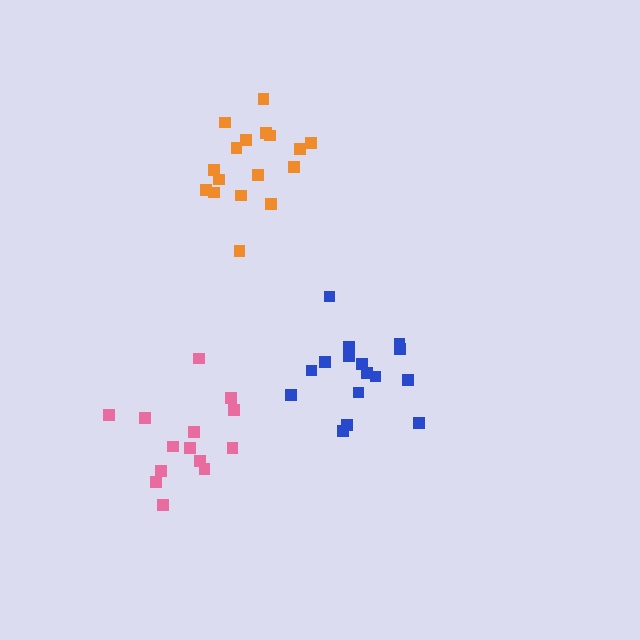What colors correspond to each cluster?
The clusters are colored: orange, blue, pink.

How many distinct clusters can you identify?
There are 3 distinct clusters.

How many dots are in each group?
Group 1: 17 dots, Group 2: 16 dots, Group 3: 14 dots (47 total).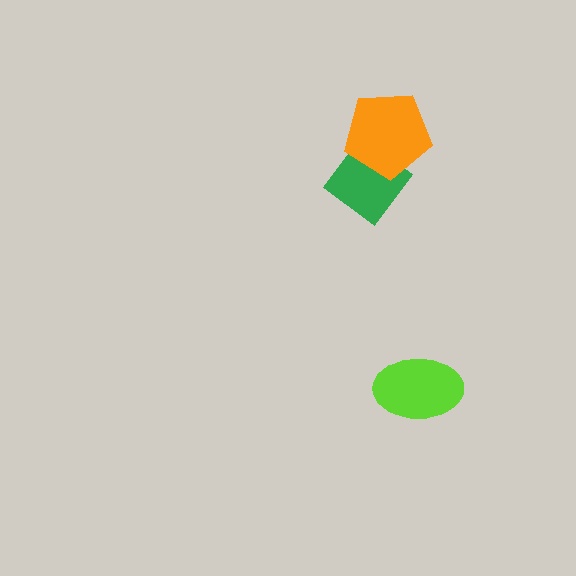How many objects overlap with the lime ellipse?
0 objects overlap with the lime ellipse.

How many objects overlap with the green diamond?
1 object overlaps with the green diamond.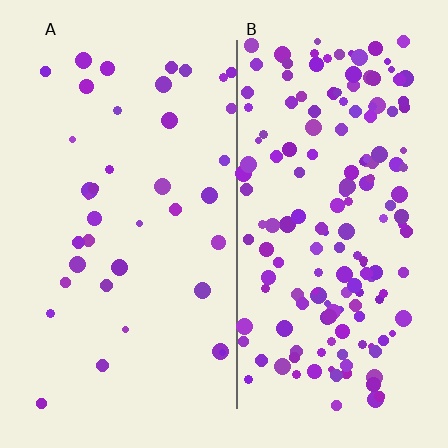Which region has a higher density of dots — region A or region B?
B (the right).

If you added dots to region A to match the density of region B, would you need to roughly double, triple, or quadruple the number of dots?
Approximately quadruple.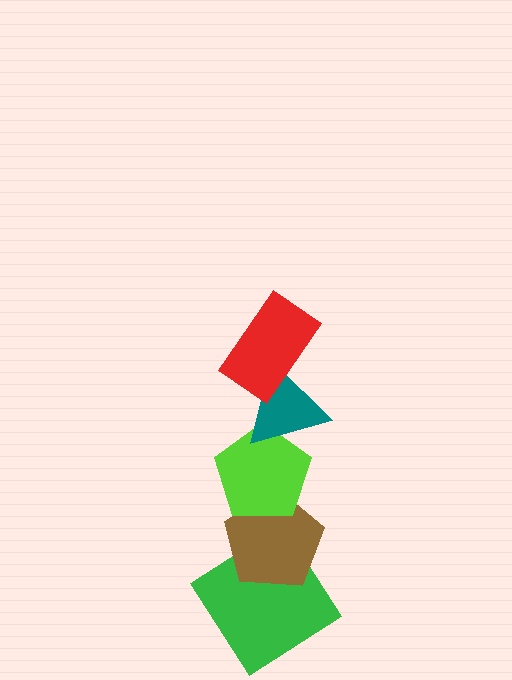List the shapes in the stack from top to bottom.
From top to bottom: the red rectangle, the teal triangle, the lime pentagon, the brown pentagon, the green diamond.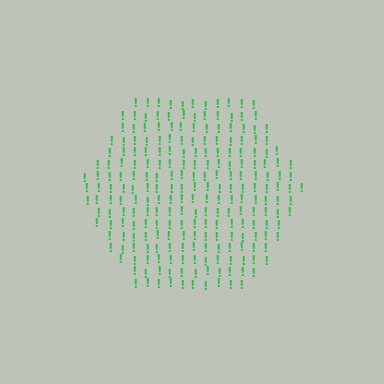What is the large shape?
The large shape is a hexagon.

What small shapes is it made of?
It is made of small exclamation marks.